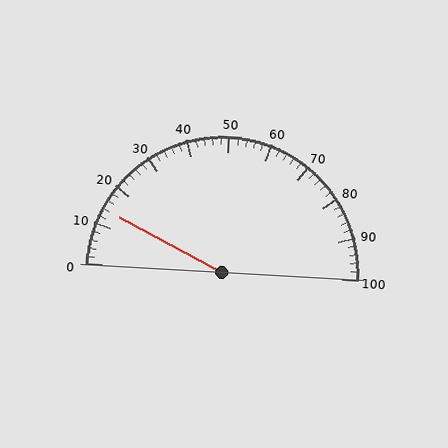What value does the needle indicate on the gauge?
The needle indicates approximately 14.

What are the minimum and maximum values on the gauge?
The gauge ranges from 0 to 100.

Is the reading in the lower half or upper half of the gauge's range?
The reading is in the lower half of the range (0 to 100).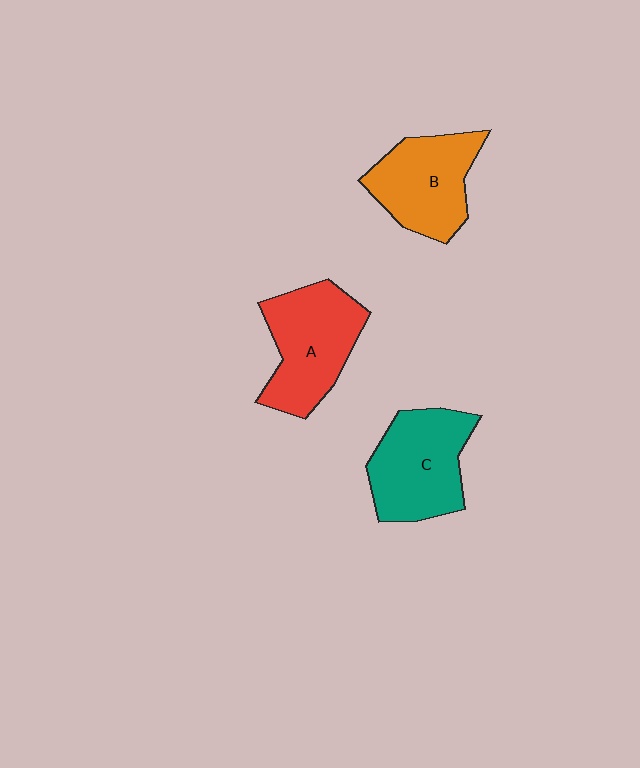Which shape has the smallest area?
Shape B (orange).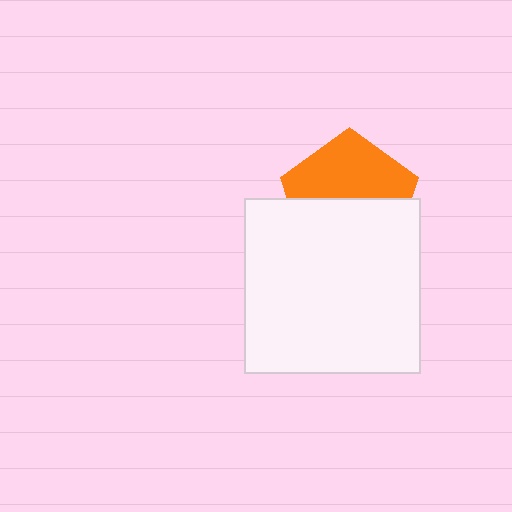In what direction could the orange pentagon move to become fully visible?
The orange pentagon could move up. That would shift it out from behind the white square entirely.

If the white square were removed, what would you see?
You would see the complete orange pentagon.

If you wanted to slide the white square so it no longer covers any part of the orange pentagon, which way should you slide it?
Slide it down — that is the most direct way to separate the two shapes.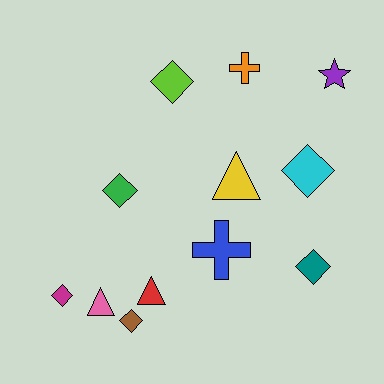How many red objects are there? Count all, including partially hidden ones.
There is 1 red object.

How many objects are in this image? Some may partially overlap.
There are 12 objects.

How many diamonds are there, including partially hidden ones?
There are 6 diamonds.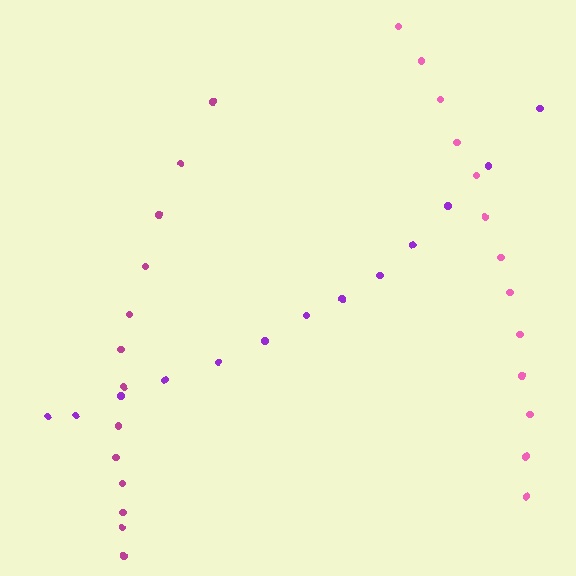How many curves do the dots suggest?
There are 3 distinct paths.